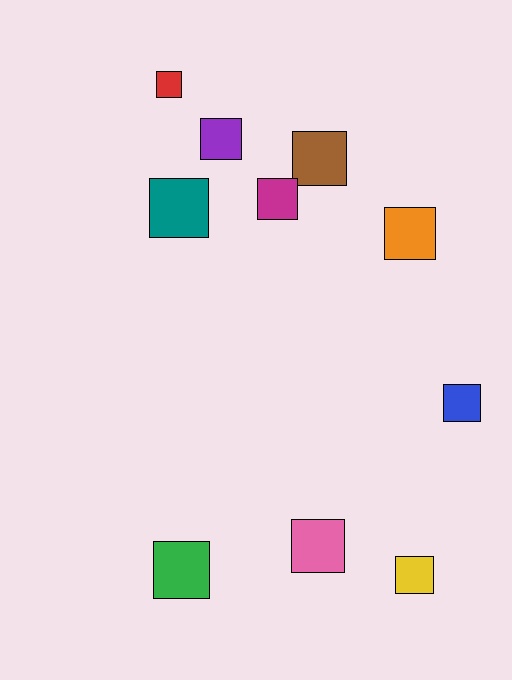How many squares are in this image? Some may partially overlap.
There are 10 squares.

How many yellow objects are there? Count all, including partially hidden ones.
There is 1 yellow object.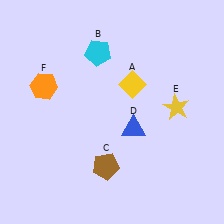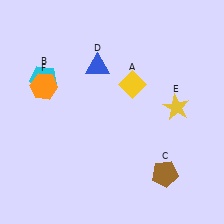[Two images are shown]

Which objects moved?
The objects that moved are: the cyan pentagon (B), the brown pentagon (C), the blue triangle (D).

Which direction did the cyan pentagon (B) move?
The cyan pentagon (B) moved left.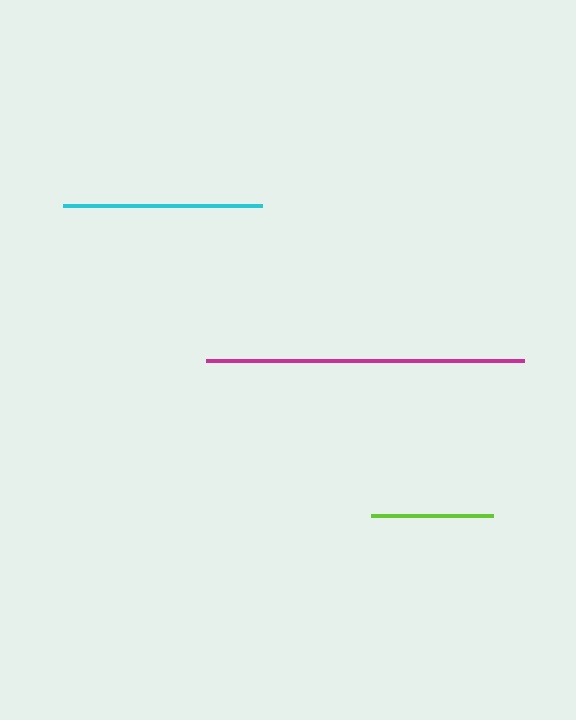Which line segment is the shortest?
The lime line is the shortest at approximately 122 pixels.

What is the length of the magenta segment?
The magenta segment is approximately 319 pixels long.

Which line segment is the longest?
The magenta line is the longest at approximately 319 pixels.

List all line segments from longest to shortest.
From longest to shortest: magenta, cyan, lime.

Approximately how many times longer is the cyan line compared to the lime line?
The cyan line is approximately 1.6 times the length of the lime line.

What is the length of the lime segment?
The lime segment is approximately 122 pixels long.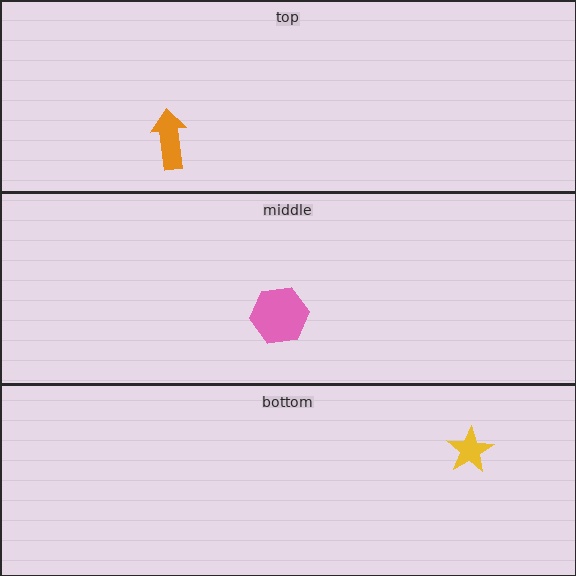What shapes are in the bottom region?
The yellow star.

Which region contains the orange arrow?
The top region.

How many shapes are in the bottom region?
1.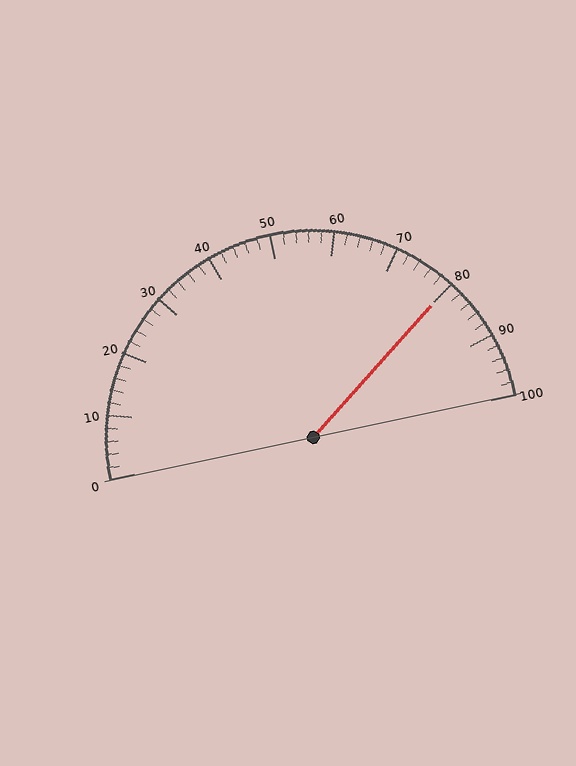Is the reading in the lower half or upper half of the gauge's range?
The reading is in the upper half of the range (0 to 100).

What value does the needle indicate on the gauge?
The needle indicates approximately 80.